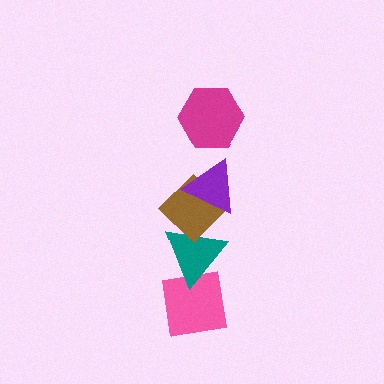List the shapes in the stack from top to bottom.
From top to bottom: the magenta hexagon, the purple triangle, the brown diamond, the teal triangle, the pink square.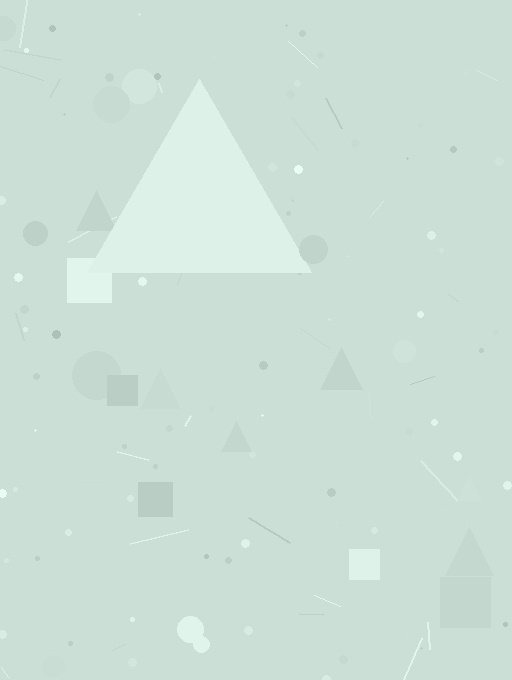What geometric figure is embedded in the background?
A triangle is embedded in the background.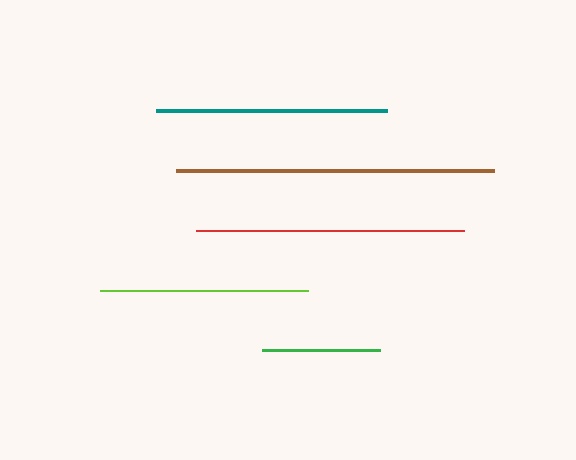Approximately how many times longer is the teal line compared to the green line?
The teal line is approximately 2.0 times the length of the green line.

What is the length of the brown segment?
The brown segment is approximately 318 pixels long.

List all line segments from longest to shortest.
From longest to shortest: brown, red, teal, lime, green.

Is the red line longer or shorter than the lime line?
The red line is longer than the lime line.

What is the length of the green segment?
The green segment is approximately 118 pixels long.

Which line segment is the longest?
The brown line is the longest at approximately 318 pixels.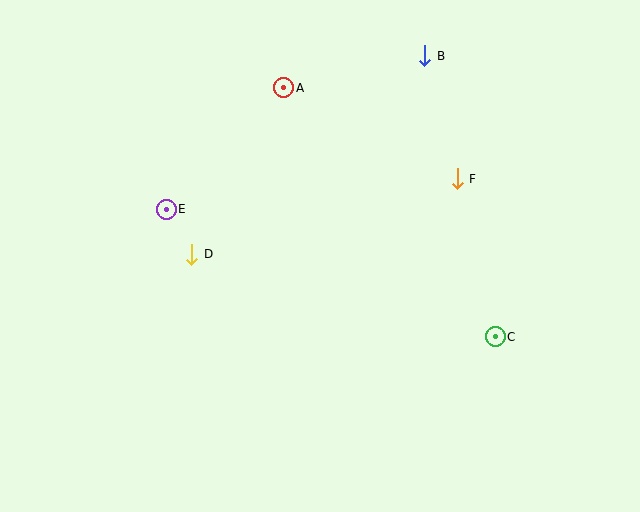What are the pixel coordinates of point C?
Point C is at (495, 337).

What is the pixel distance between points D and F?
The distance between D and F is 276 pixels.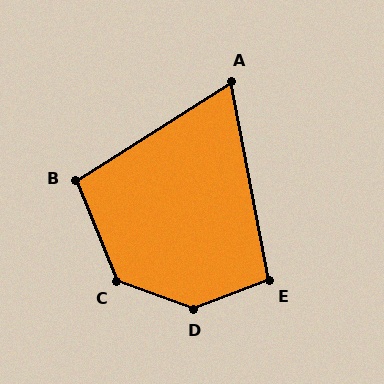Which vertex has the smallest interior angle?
A, at approximately 68 degrees.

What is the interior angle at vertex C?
Approximately 132 degrees (obtuse).